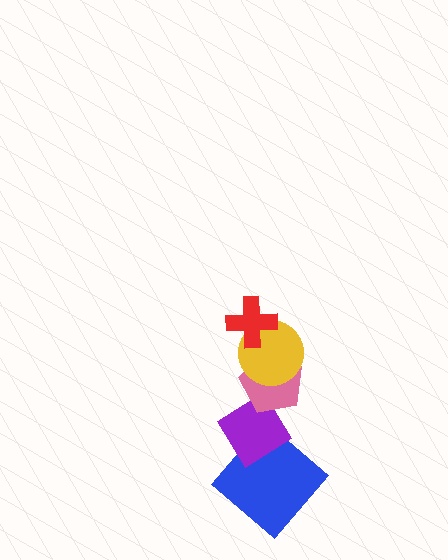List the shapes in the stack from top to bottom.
From top to bottom: the red cross, the yellow circle, the pink pentagon, the purple diamond, the blue diamond.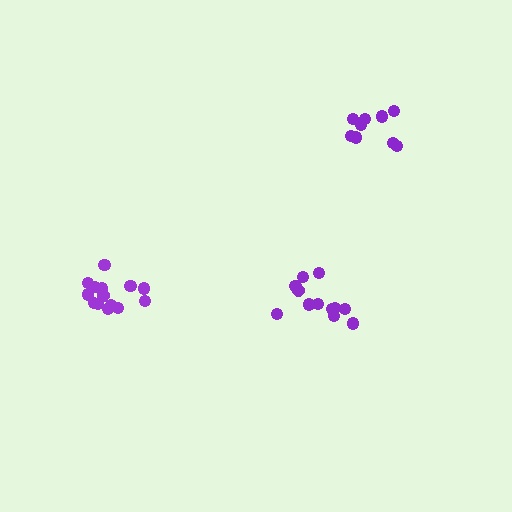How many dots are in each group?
Group 1: 12 dots, Group 2: 14 dots, Group 3: 9 dots (35 total).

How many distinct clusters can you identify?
There are 3 distinct clusters.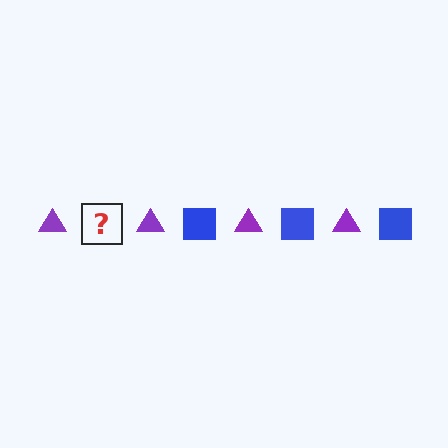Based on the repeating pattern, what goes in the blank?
The blank should be a blue square.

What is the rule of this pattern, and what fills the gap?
The rule is that the pattern alternates between purple triangle and blue square. The gap should be filled with a blue square.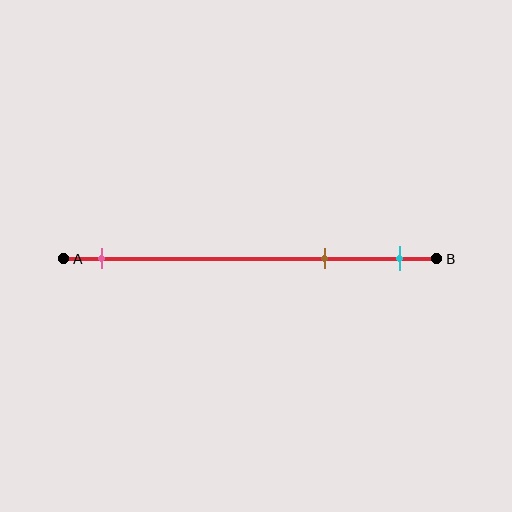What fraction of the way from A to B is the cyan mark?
The cyan mark is approximately 90% (0.9) of the way from A to B.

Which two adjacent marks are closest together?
The brown and cyan marks are the closest adjacent pair.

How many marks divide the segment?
There are 3 marks dividing the segment.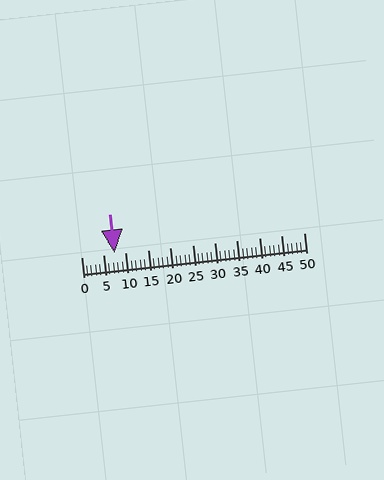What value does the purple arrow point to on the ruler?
The purple arrow points to approximately 8.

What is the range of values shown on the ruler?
The ruler shows values from 0 to 50.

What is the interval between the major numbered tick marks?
The major tick marks are spaced 5 units apart.